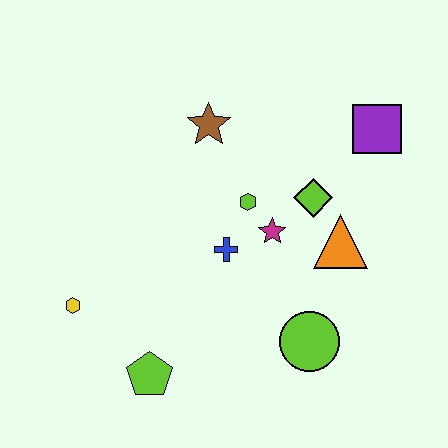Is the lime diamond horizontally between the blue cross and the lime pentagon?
No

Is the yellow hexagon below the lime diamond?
Yes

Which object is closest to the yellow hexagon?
The lime pentagon is closest to the yellow hexagon.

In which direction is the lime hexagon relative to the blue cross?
The lime hexagon is above the blue cross.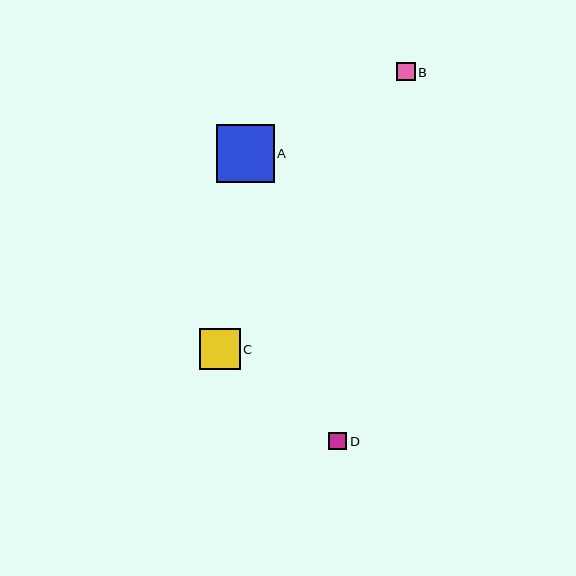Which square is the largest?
Square A is the largest with a size of approximately 58 pixels.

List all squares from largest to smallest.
From largest to smallest: A, C, B, D.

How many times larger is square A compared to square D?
Square A is approximately 3.3 times the size of square D.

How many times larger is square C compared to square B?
Square C is approximately 2.2 times the size of square B.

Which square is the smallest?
Square D is the smallest with a size of approximately 18 pixels.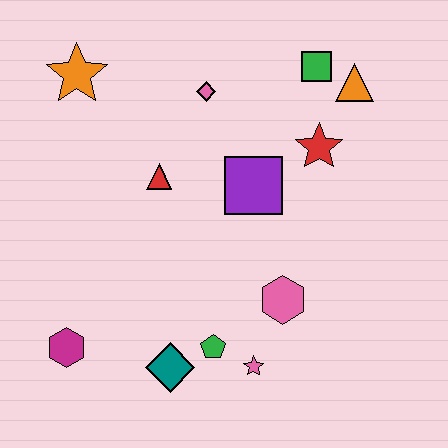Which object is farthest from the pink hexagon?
The orange star is farthest from the pink hexagon.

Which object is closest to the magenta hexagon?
The teal diamond is closest to the magenta hexagon.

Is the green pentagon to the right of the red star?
No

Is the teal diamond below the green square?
Yes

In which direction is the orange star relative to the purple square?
The orange star is to the left of the purple square.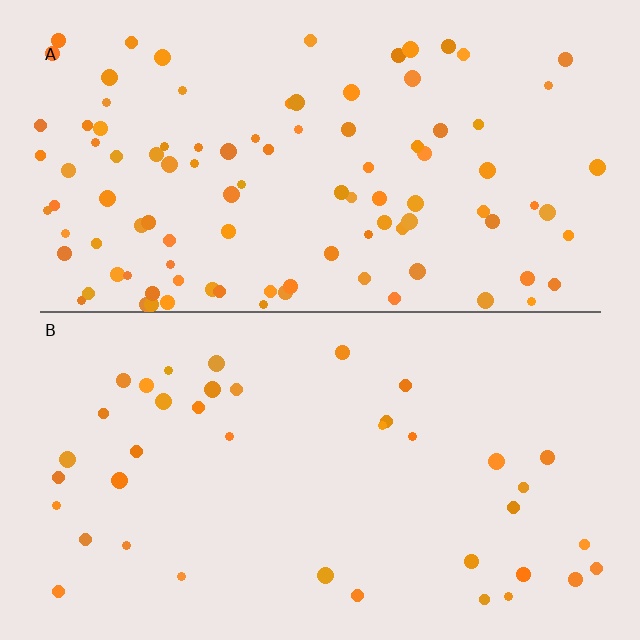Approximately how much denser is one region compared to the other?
Approximately 2.7× — region A over region B.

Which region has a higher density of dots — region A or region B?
A (the top).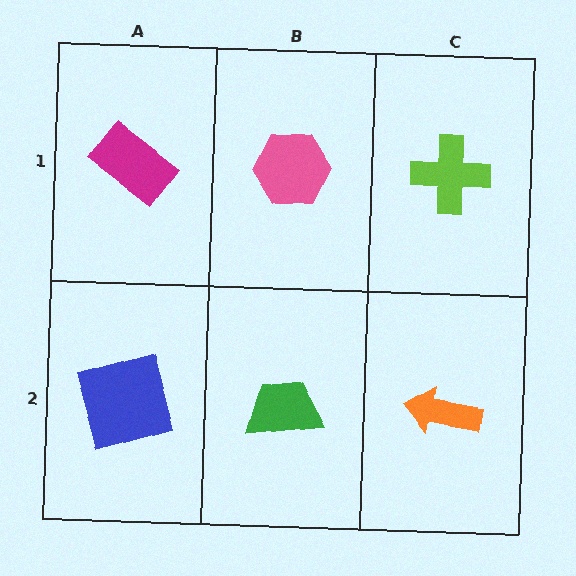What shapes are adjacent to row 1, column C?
An orange arrow (row 2, column C), a pink hexagon (row 1, column B).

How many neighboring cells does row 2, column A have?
2.